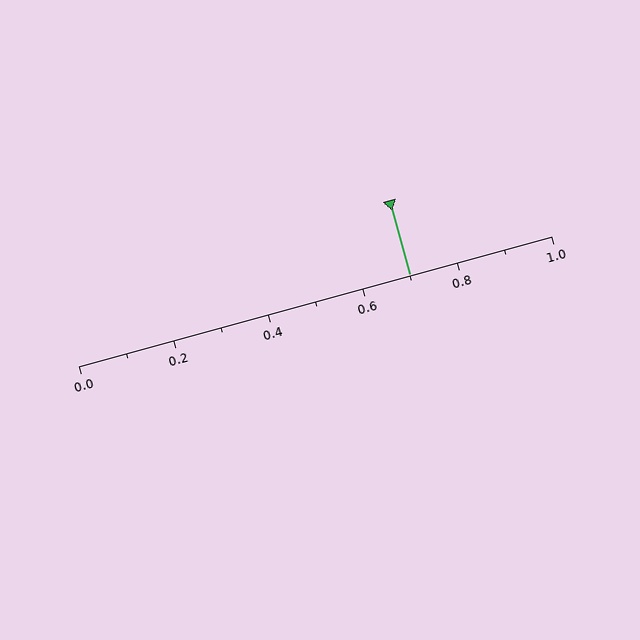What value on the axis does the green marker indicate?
The marker indicates approximately 0.7.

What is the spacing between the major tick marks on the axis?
The major ticks are spaced 0.2 apart.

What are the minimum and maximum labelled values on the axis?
The axis runs from 0.0 to 1.0.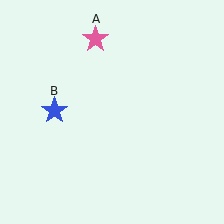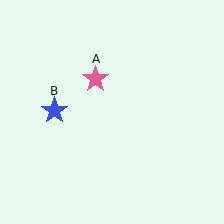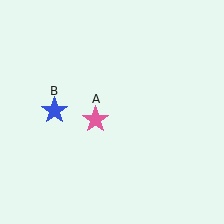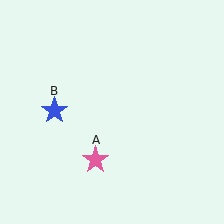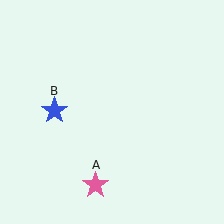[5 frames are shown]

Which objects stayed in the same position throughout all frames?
Blue star (object B) remained stationary.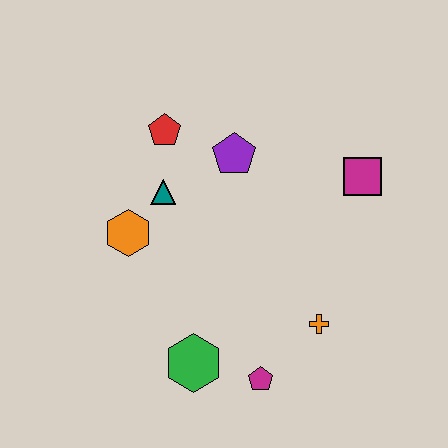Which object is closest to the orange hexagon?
The teal triangle is closest to the orange hexagon.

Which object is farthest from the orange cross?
The red pentagon is farthest from the orange cross.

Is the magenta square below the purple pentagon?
Yes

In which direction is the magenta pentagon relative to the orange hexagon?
The magenta pentagon is below the orange hexagon.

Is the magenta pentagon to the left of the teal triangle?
No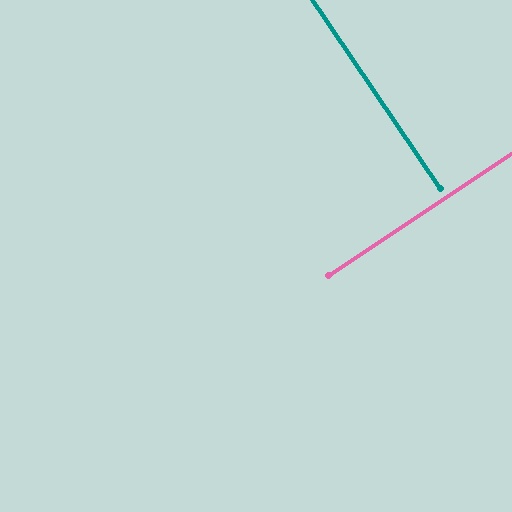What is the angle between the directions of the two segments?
Approximately 90 degrees.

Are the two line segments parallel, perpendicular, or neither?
Perpendicular — they meet at approximately 90°.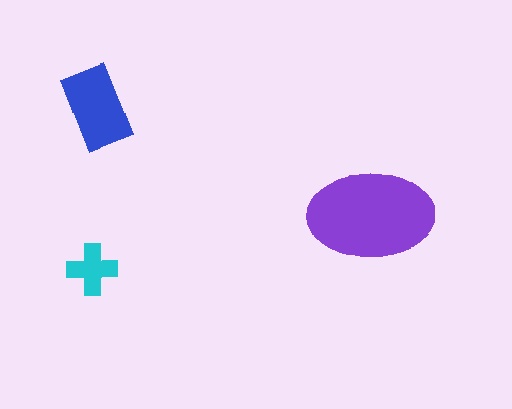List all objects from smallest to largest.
The cyan cross, the blue rectangle, the purple ellipse.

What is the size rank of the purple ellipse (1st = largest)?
1st.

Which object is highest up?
The blue rectangle is topmost.